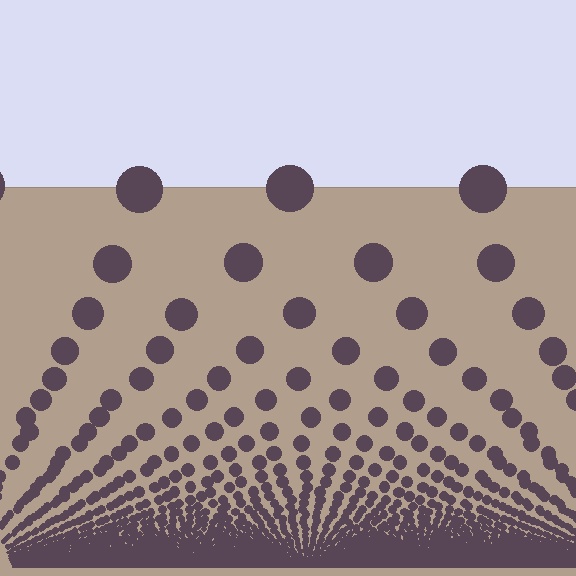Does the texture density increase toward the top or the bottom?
Density increases toward the bottom.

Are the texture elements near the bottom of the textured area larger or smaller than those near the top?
Smaller. The gradient is inverted — elements near the bottom are smaller and denser.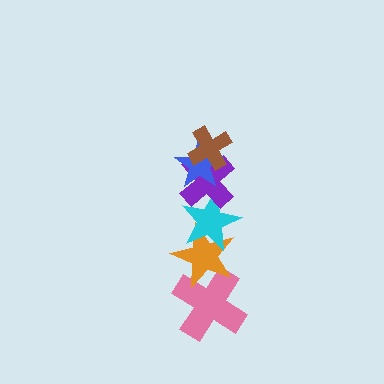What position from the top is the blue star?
The blue star is 2nd from the top.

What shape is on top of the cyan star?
The purple cross is on top of the cyan star.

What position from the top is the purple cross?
The purple cross is 3rd from the top.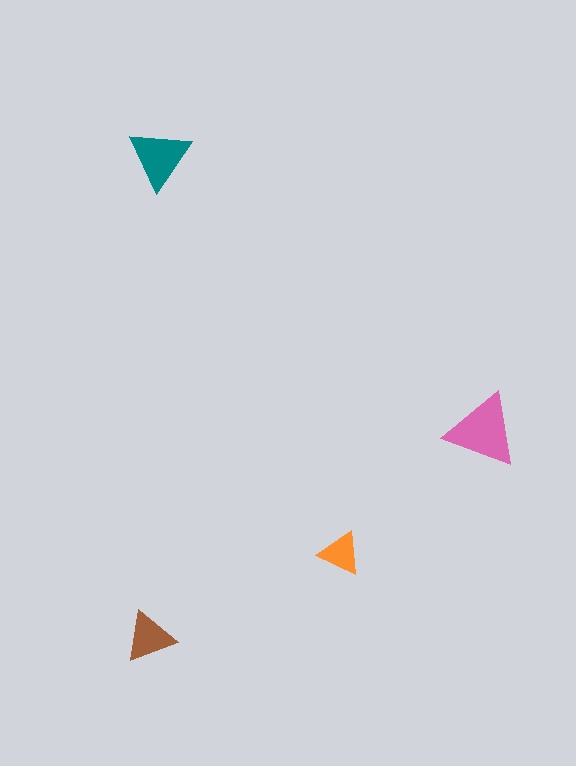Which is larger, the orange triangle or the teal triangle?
The teal one.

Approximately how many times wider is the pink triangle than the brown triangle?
About 1.5 times wider.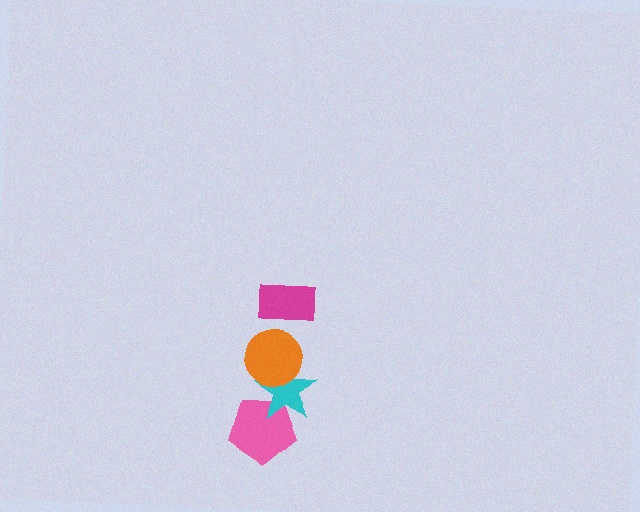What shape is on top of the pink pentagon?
The cyan star is on top of the pink pentagon.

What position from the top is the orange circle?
The orange circle is 2nd from the top.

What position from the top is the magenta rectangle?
The magenta rectangle is 1st from the top.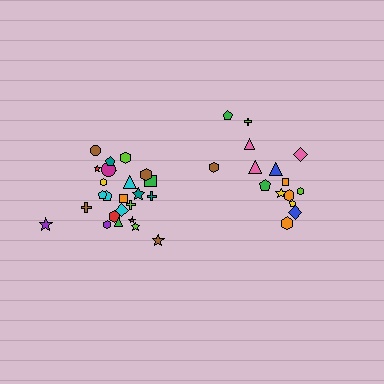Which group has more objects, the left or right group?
The left group.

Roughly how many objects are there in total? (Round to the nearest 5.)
Roughly 40 objects in total.